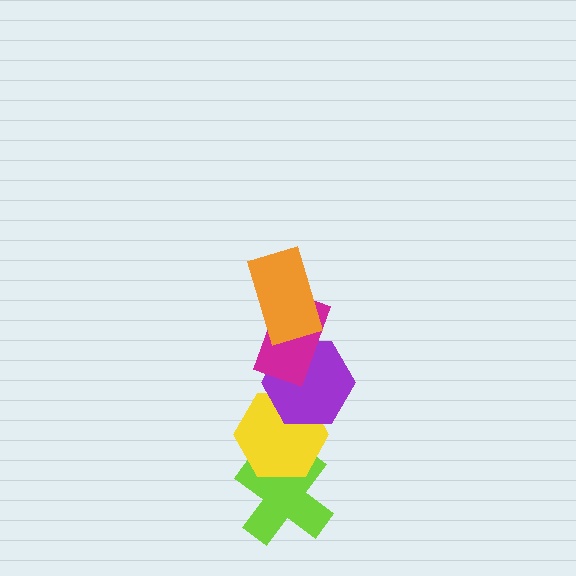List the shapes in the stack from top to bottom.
From top to bottom: the orange rectangle, the magenta rectangle, the purple hexagon, the yellow hexagon, the lime cross.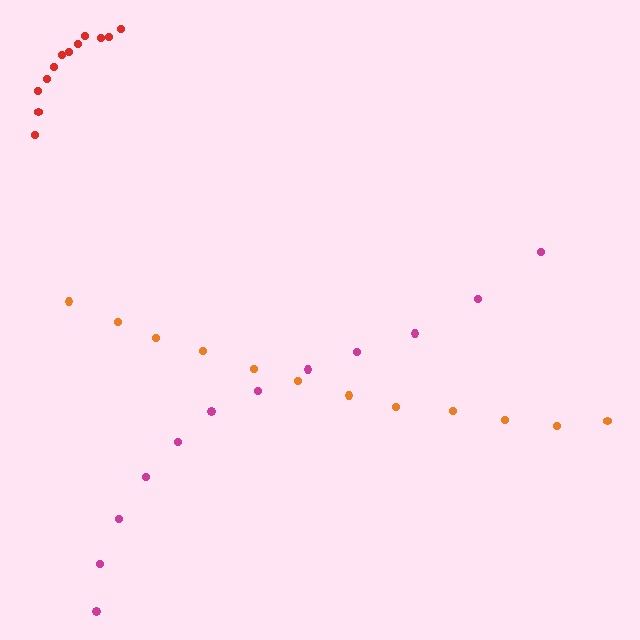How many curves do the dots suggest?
There are 3 distinct paths.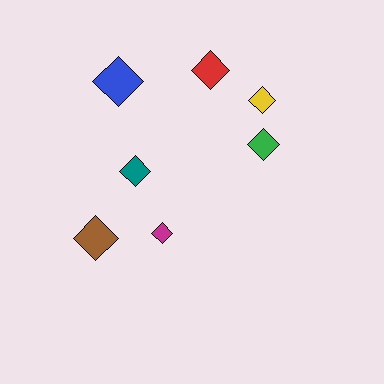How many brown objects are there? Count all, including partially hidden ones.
There is 1 brown object.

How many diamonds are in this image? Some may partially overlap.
There are 7 diamonds.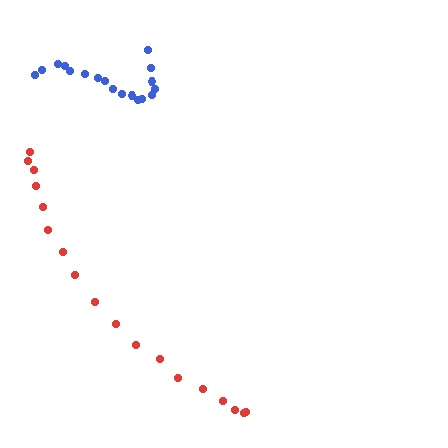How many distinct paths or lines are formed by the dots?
There are 2 distinct paths.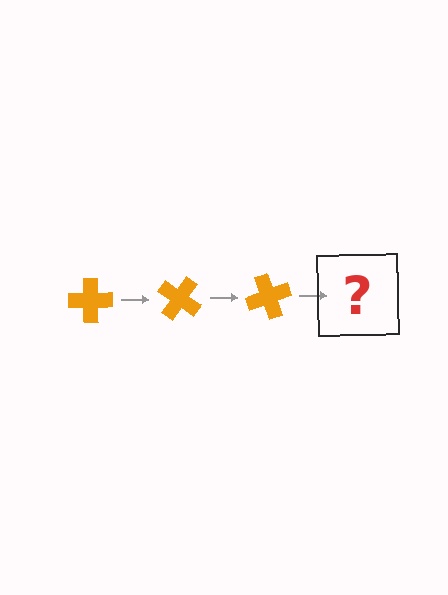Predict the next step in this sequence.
The next step is an orange cross rotated 105 degrees.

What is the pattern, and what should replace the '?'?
The pattern is that the cross rotates 35 degrees each step. The '?' should be an orange cross rotated 105 degrees.